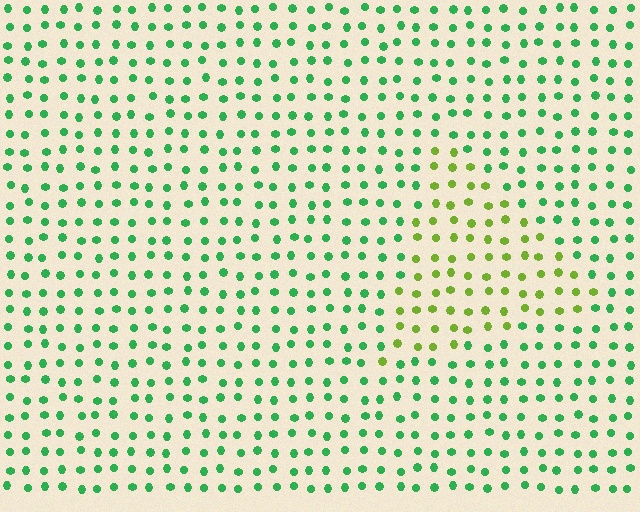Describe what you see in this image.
The image is filled with small green elements in a uniform arrangement. A triangle-shaped region is visible where the elements are tinted to a slightly different hue, forming a subtle color boundary.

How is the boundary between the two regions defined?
The boundary is defined purely by a slight shift in hue (about 48 degrees). Spacing, size, and orientation are identical on both sides.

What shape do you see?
I see a triangle.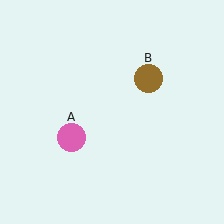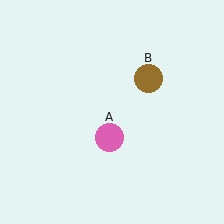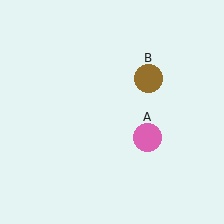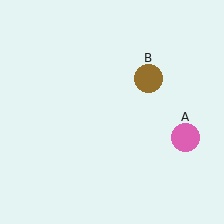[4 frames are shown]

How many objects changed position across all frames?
1 object changed position: pink circle (object A).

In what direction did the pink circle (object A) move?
The pink circle (object A) moved right.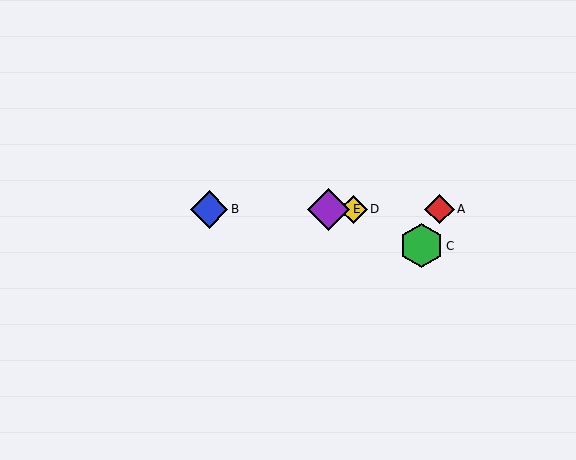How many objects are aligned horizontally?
4 objects (A, B, D, E) are aligned horizontally.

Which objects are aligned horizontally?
Objects A, B, D, E are aligned horizontally.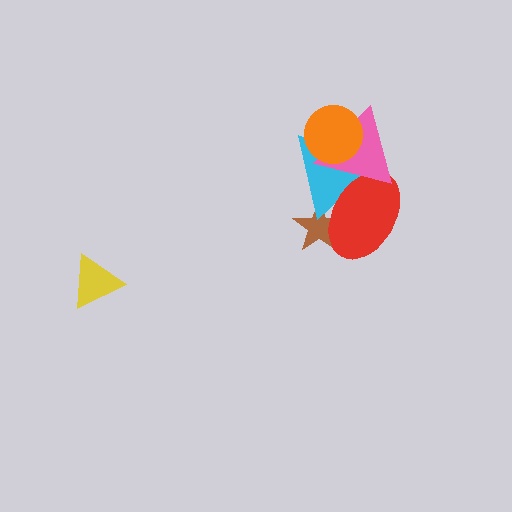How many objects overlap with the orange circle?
2 objects overlap with the orange circle.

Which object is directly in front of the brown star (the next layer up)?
The cyan triangle is directly in front of the brown star.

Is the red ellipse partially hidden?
Yes, it is partially covered by another shape.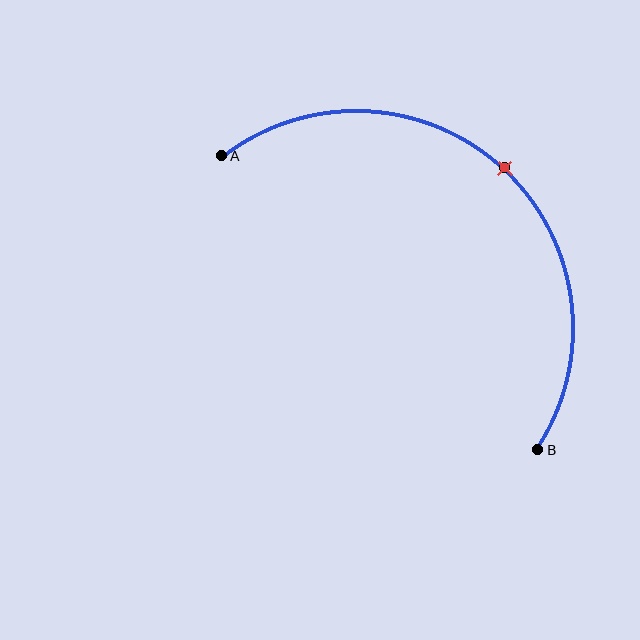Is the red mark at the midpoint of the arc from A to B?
Yes. The red mark lies on the arc at equal arc-length from both A and B — it is the arc midpoint.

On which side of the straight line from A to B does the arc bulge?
The arc bulges above and to the right of the straight line connecting A and B.